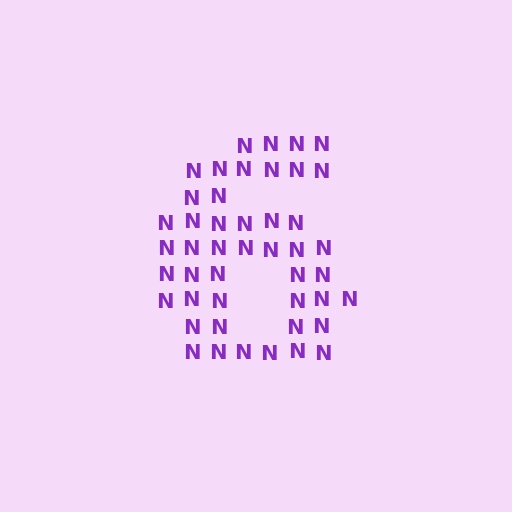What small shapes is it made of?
It is made of small letter N's.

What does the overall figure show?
The overall figure shows the digit 6.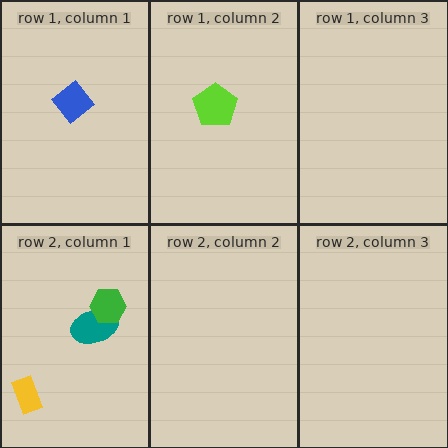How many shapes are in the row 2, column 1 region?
3.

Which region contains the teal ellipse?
The row 2, column 1 region.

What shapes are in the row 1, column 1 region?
The blue diamond.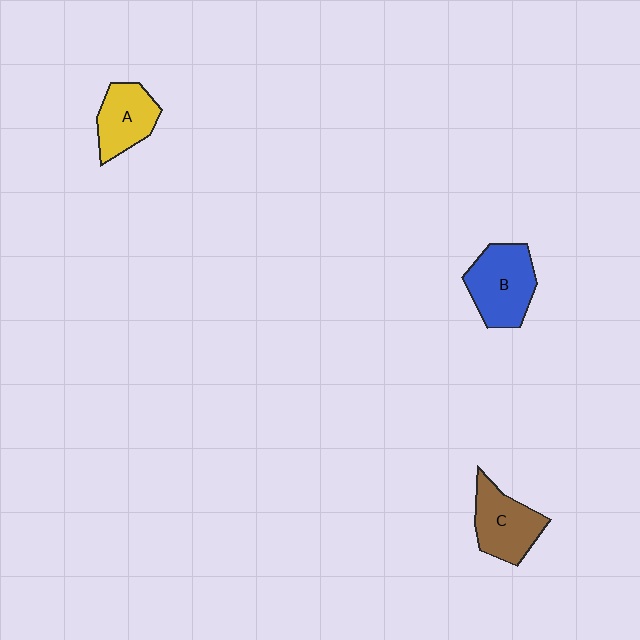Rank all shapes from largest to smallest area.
From largest to smallest: B (blue), C (brown), A (yellow).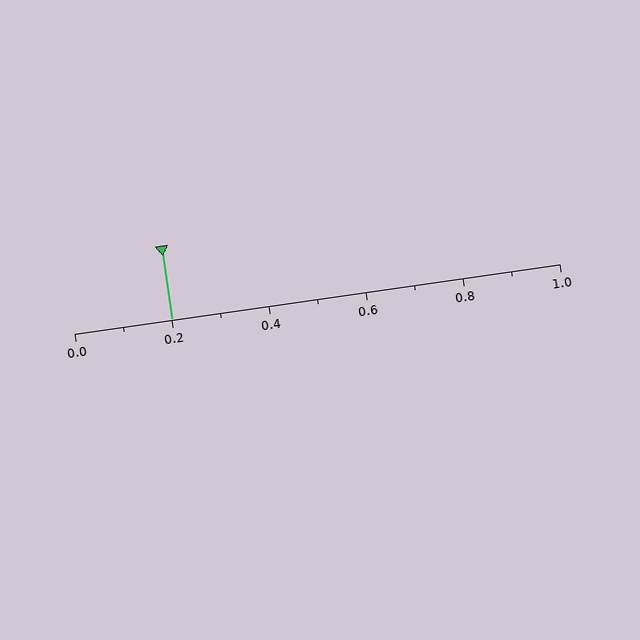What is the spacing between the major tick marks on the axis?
The major ticks are spaced 0.2 apart.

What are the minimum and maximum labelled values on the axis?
The axis runs from 0.0 to 1.0.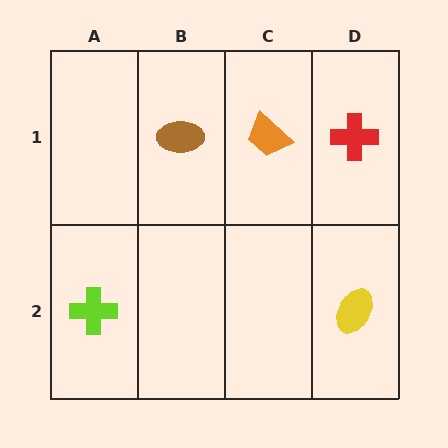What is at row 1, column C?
An orange trapezoid.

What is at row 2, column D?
A yellow ellipse.